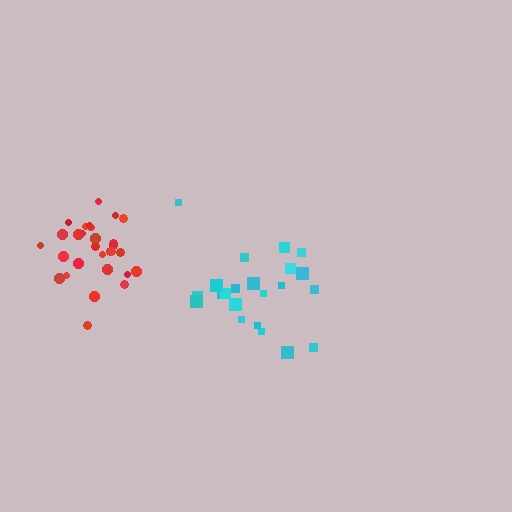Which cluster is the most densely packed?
Red.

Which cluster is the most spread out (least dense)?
Cyan.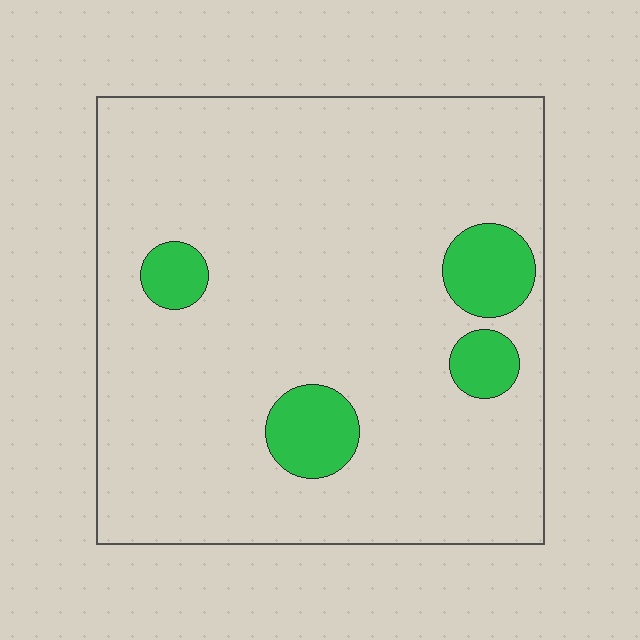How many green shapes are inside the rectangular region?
4.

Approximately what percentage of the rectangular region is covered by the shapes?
Approximately 10%.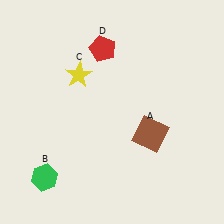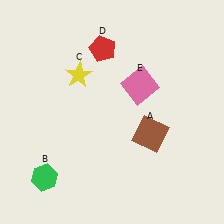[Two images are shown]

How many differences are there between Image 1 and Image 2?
There is 1 difference between the two images.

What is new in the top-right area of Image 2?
A pink square (E) was added in the top-right area of Image 2.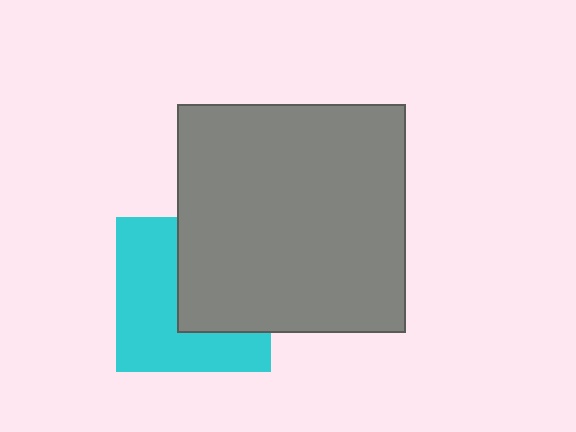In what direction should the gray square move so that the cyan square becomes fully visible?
The gray square should move right. That is the shortest direction to clear the overlap and leave the cyan square fully visible.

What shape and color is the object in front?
The object in front is a gray square.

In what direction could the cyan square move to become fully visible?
The cyan square could move left. That would shift it out from behind the gray square entirely.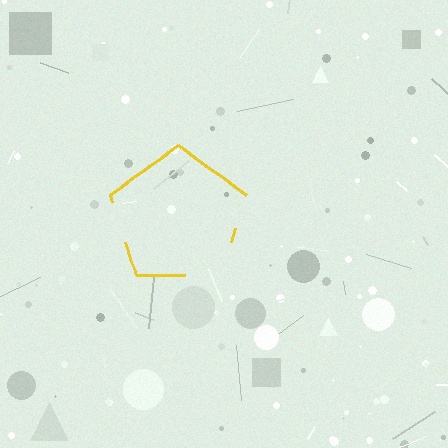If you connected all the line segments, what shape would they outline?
They would outline a pentagon.